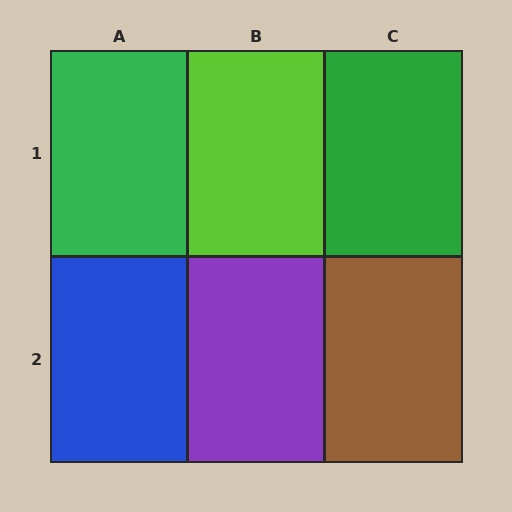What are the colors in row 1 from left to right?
Green, lime, green.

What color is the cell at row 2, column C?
Brown.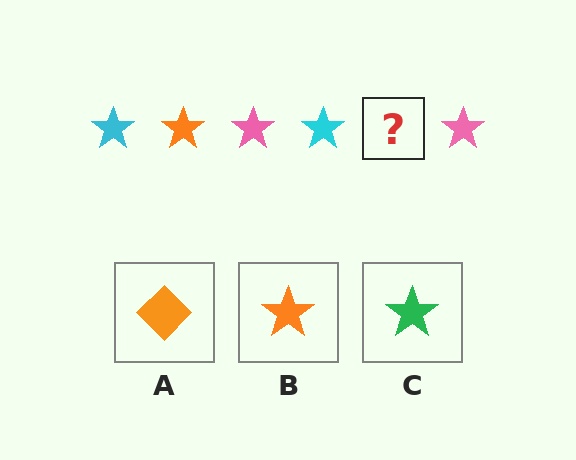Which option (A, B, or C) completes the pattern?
B.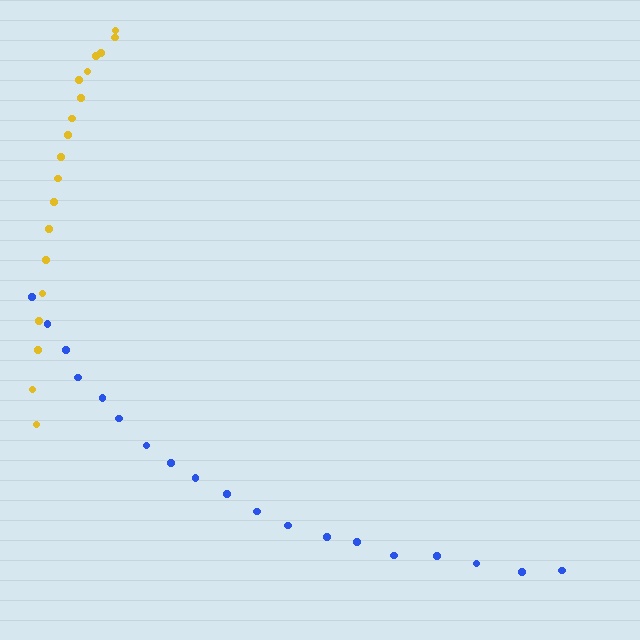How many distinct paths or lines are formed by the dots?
There are 2 distinct paths.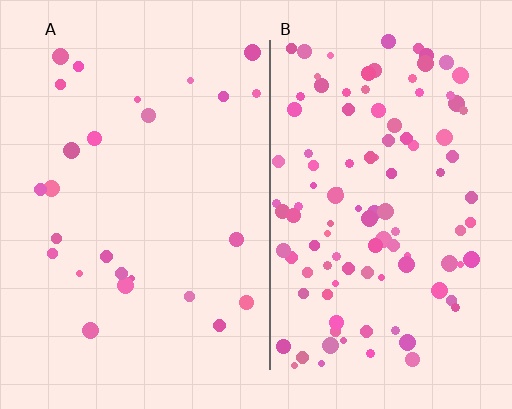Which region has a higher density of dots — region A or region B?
B (the right).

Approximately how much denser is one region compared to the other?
Approximately 4.2× — region B over region A.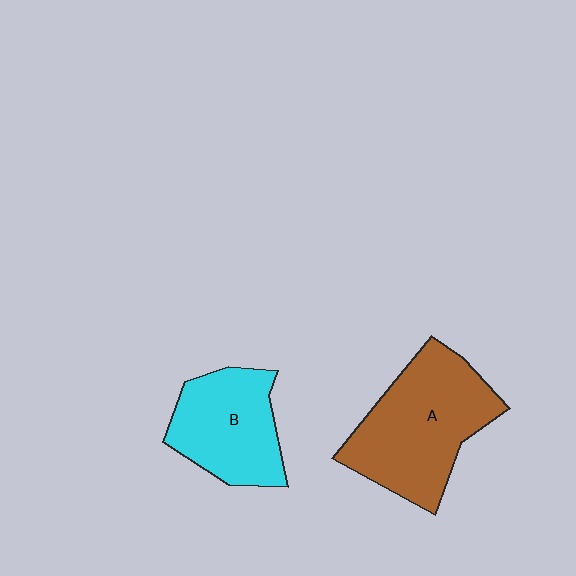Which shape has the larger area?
Shape A (brown).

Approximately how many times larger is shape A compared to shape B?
Approximately 1.4 times.